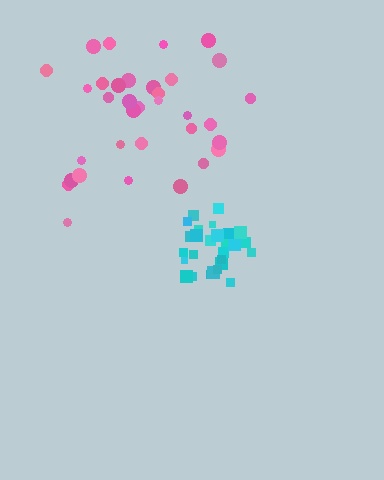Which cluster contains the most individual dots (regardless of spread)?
Pink (34).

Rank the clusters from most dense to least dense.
cyan, pink.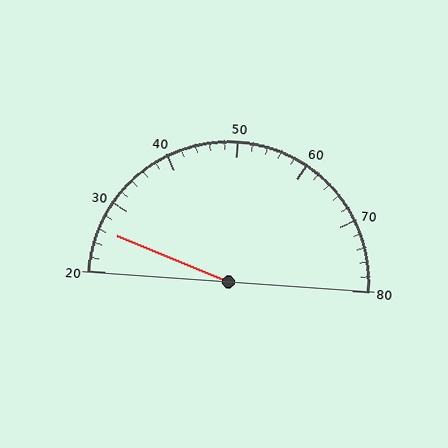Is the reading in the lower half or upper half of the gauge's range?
The reading is in the lower half of the range (20 to 80).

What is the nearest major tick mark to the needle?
The nearest major tick mark is 30.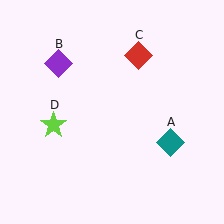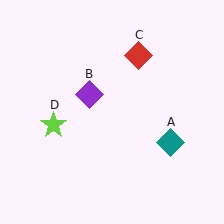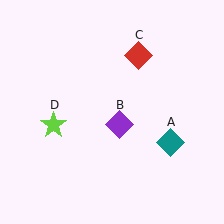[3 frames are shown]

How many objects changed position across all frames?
1 object changed position: purple diamond (object B).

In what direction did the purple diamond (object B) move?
The purple diamond (object B) moved down and to the right.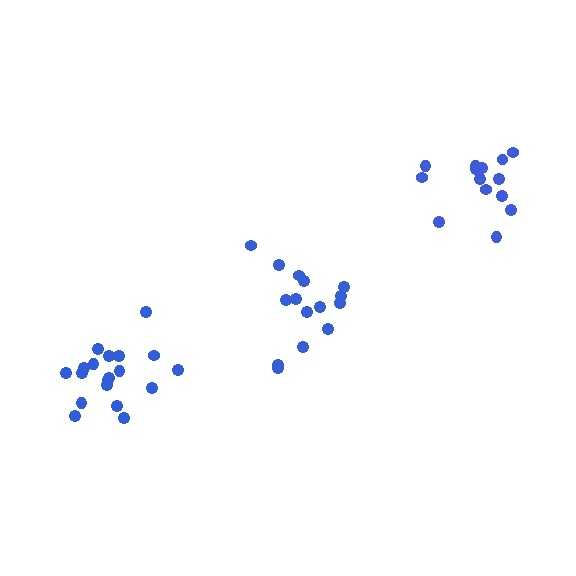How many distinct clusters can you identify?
There are 3 distinct clusters.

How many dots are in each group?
Group 1: 15 dots, Group 2: 14 dots, Group 3: 19 dots (48 total).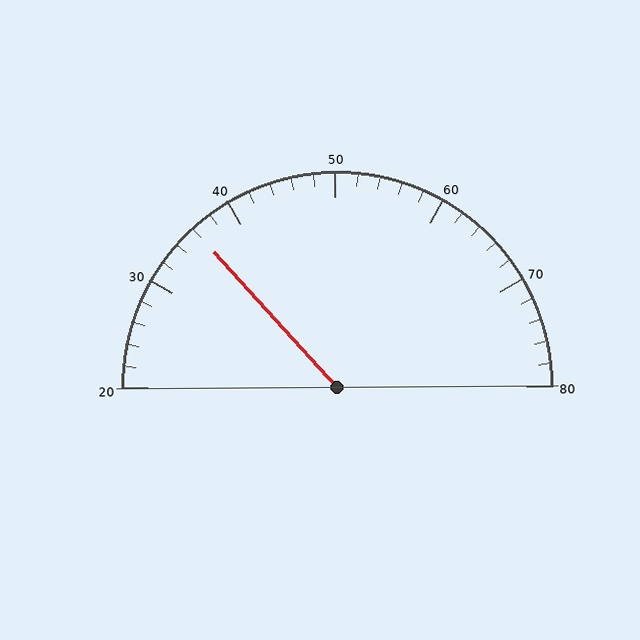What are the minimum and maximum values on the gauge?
The gauge ranges from 20 to 80.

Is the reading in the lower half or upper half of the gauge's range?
The reading is in the lower half of the range (20 to 80).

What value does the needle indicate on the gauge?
The needle indicates approximately 36.